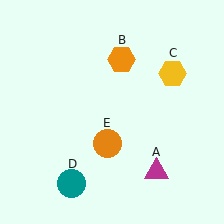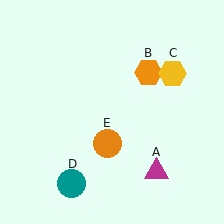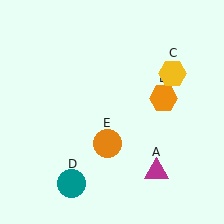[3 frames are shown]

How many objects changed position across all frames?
1 object changed position: orange hexagon (object B).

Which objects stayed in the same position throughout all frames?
Magenta triangle (object A) and yellow hexagon (object C) and teal circle (object D) and orange circle (object E) remained stationary.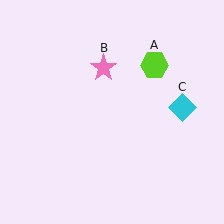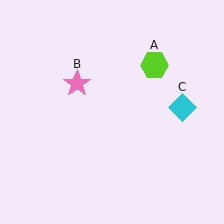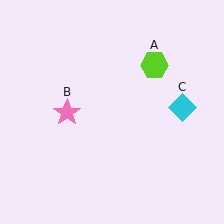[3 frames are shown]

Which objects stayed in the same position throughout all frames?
Lime hexagon (object A) and cyan diamond (object C) remained stationary.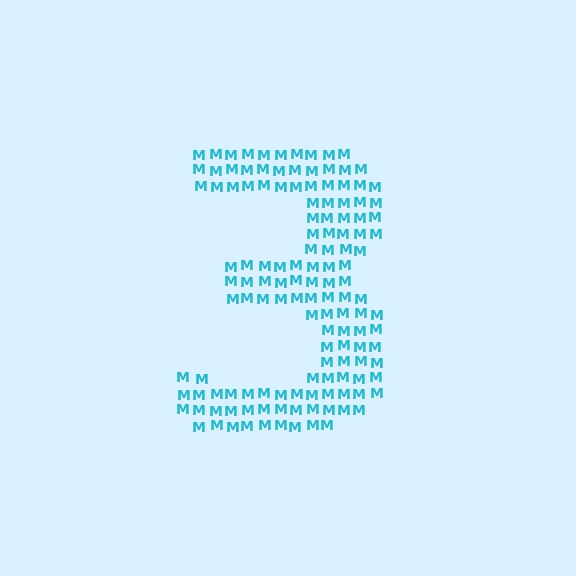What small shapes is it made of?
It is made of small letter M's.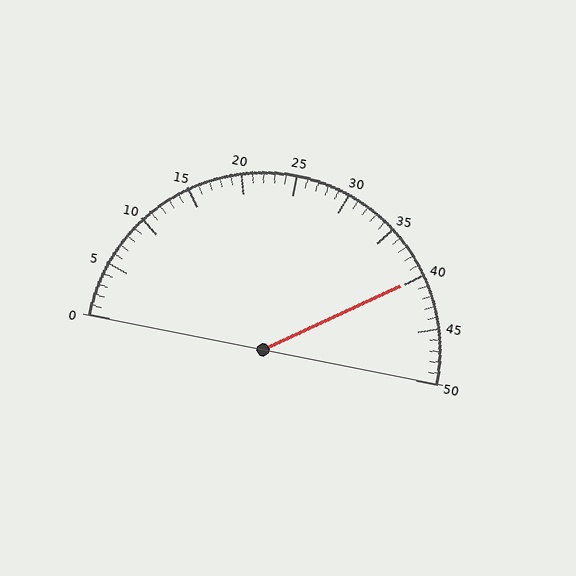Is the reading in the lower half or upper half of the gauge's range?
The reading is in the upper half of the range (0 to 50).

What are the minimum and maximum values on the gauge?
The gauge ranges from 0 to 50.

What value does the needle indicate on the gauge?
The needle indicates approximately 40.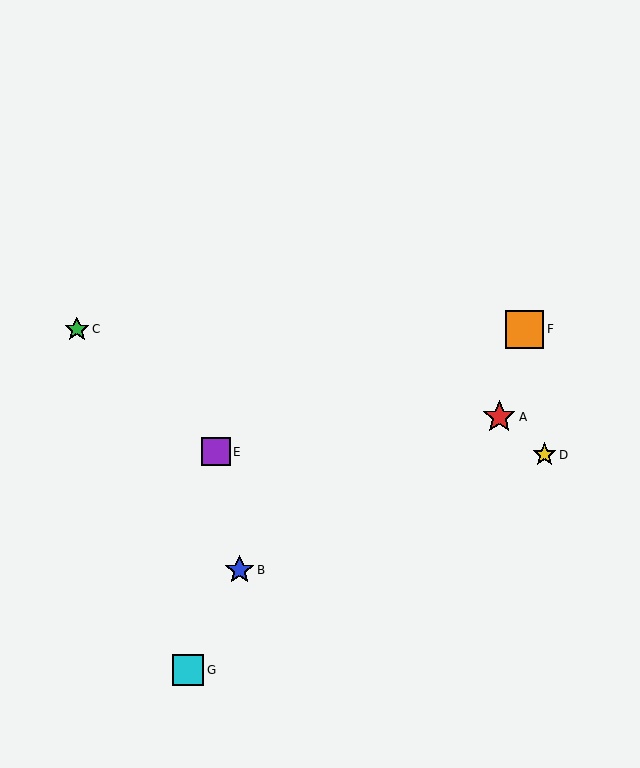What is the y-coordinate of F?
Object F is at y≈329.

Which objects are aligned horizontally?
Objects C, F are aligned horizontally.